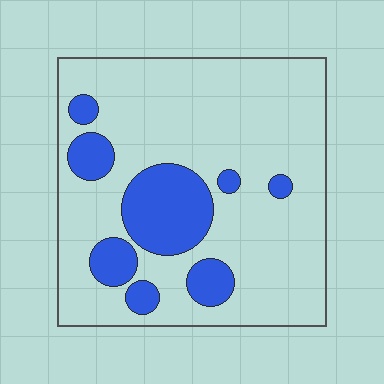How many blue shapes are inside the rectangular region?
8.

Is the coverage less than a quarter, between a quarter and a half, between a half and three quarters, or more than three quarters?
Less than a quarter.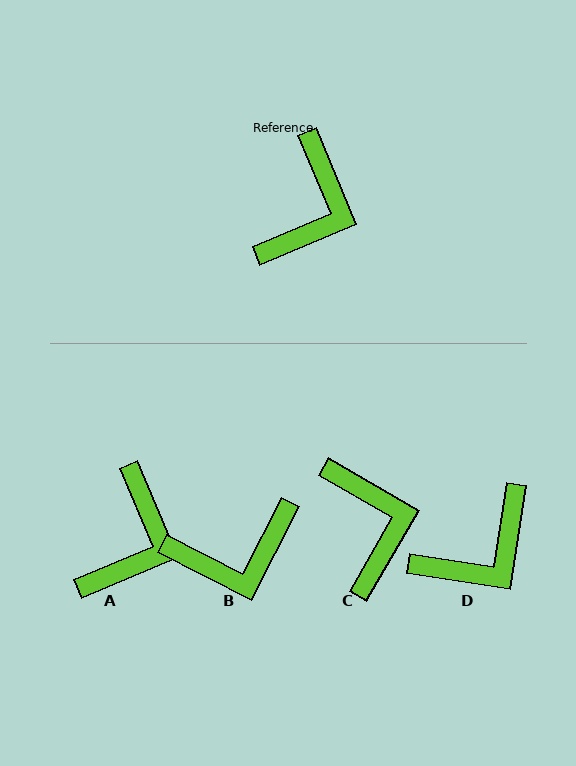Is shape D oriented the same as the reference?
No, it is off by about 32 degrees.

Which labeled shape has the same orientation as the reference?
A.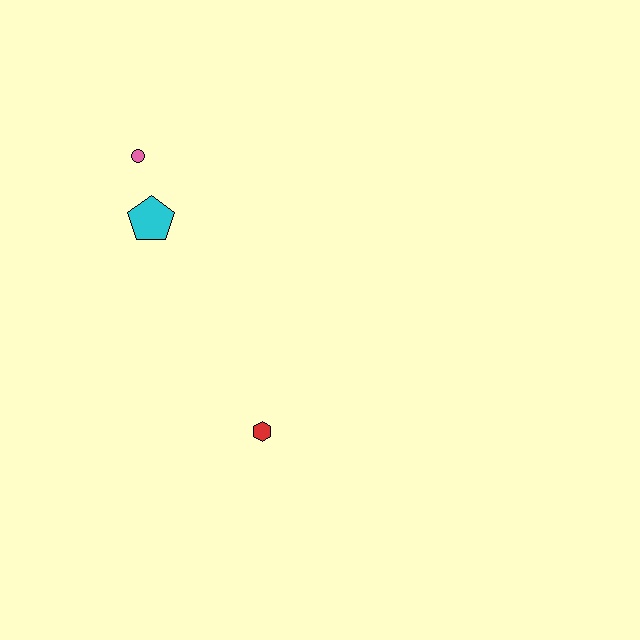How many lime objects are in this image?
There are no lime objects.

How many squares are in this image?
There are no squares.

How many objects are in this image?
There are 3 objects.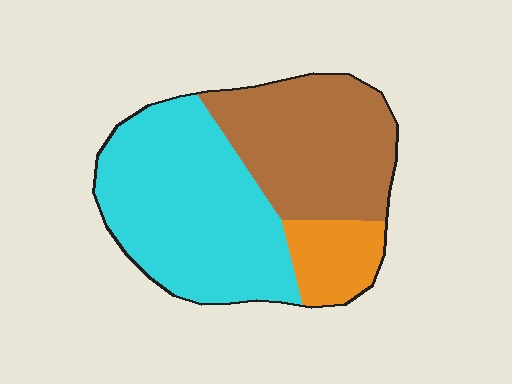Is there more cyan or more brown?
Cyan.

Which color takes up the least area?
Orange, at roughly 15%.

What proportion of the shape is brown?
Brown takes up about three eighths (3/8) of the shape.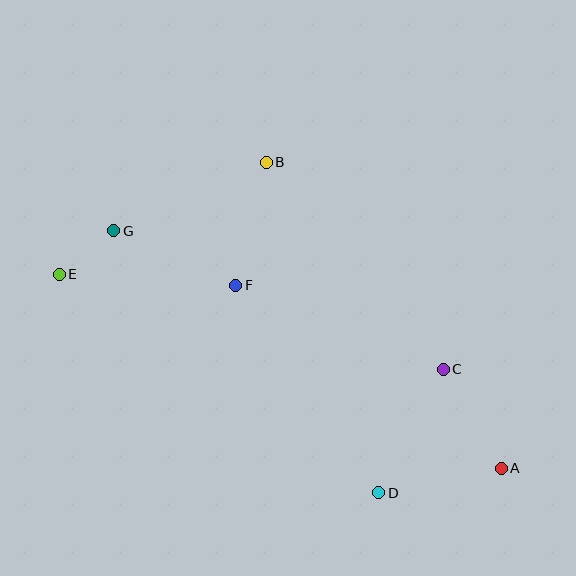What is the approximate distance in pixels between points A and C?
The distance between A and C is approximately 115 pixels.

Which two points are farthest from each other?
Points A and E are farthest from each other.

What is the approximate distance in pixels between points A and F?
The distance between A and F is approximately 322 pixels.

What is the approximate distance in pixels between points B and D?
The distance between B and D is approximately 349 pixels.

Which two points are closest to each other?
Points E and G are closest to each other.